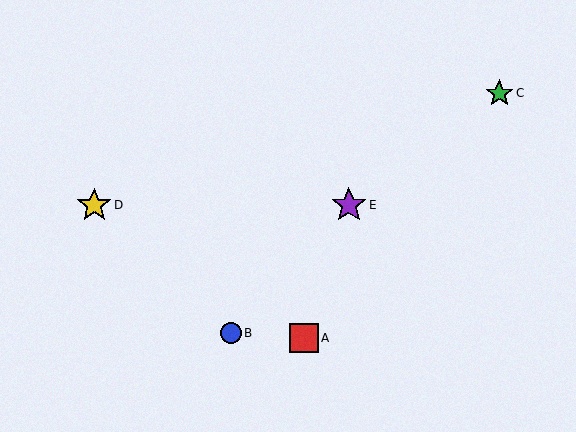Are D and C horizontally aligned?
No, D is at y≈205 and C is at y≈93.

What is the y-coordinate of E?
Object E is at y≈205.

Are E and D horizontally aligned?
Yes, both are at y≈205.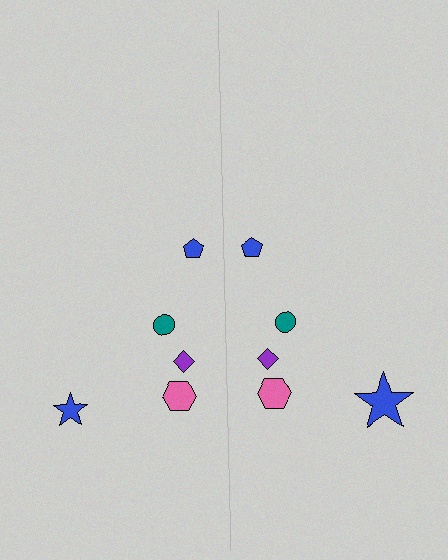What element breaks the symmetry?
The blue star on the right side has a different size than its mirror counterpart.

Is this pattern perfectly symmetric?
No, the pattern is not perfectly symmetric. The blue star on the right side has a different size than its mirror counterpart.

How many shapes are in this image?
There are 10 shapes in this image.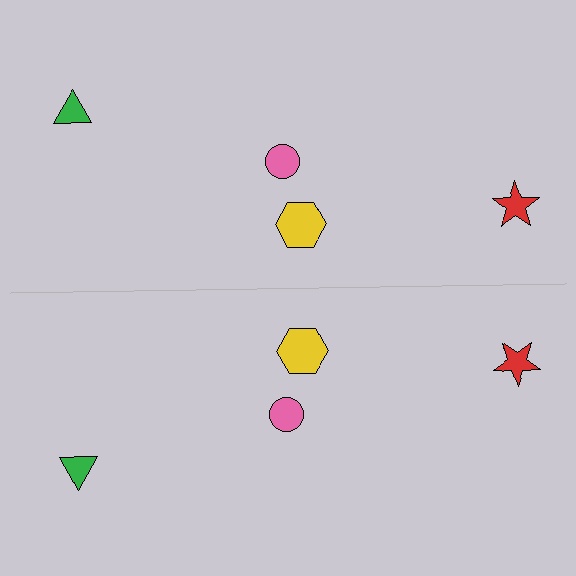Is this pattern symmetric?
Yes, this pattern has bilateral (reflection) symmetry.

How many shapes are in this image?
There are 8 shapes in this image.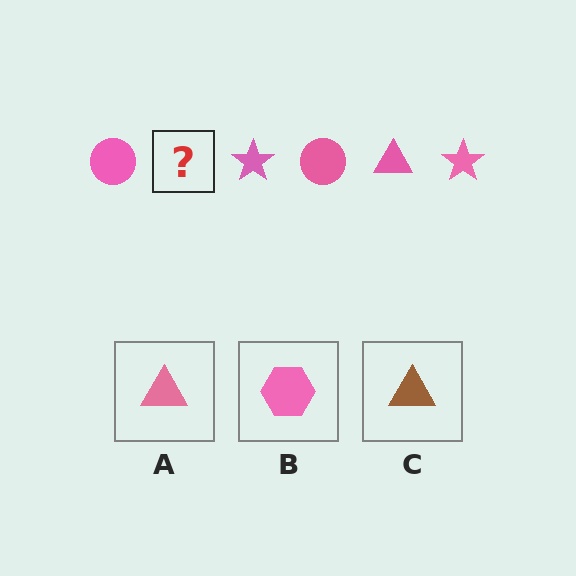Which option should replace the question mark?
Option A.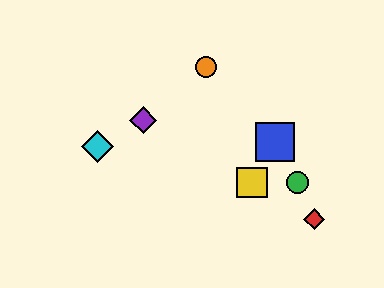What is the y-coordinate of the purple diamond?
The purple diamond is at y≈120.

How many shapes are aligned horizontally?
2 shapes (the green circle, the yellow square) are aligned horizontally.